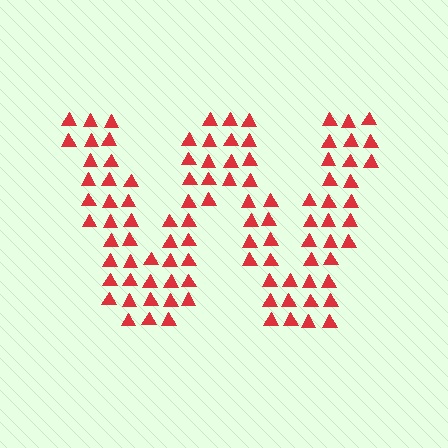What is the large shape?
The large shape is the letter W.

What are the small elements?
The small elements are triangles.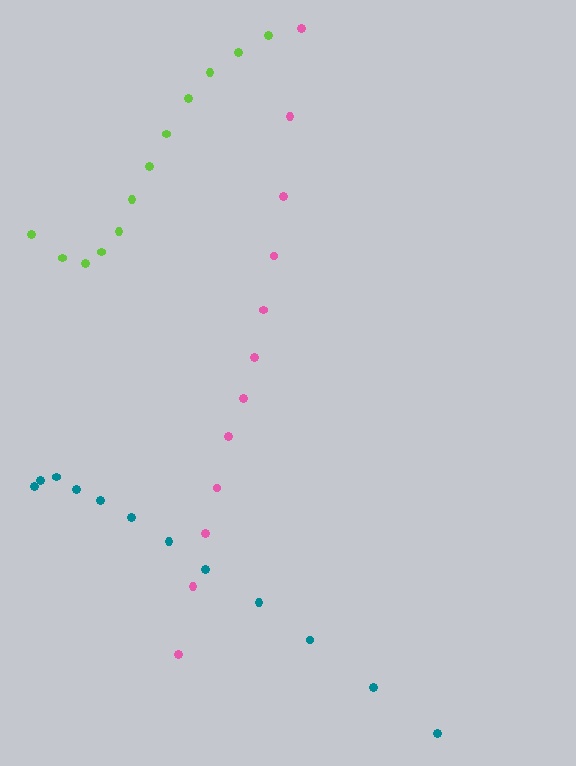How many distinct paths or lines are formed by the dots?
There are 3 distinct paths.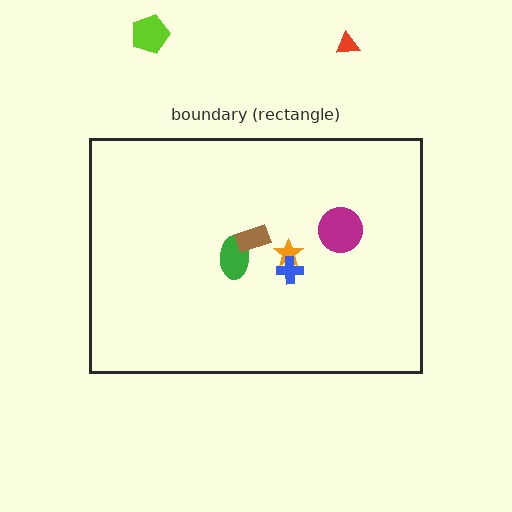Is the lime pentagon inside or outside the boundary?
Outside.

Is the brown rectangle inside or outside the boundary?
Inside.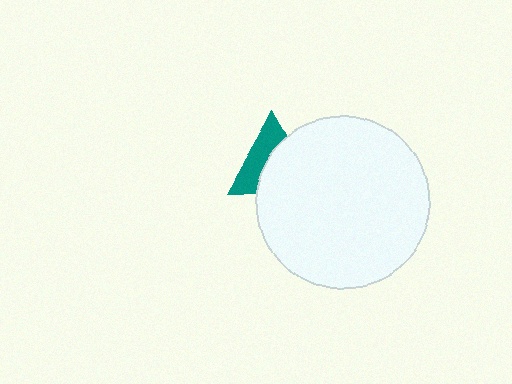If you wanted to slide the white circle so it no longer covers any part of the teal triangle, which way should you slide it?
Slide it toward the lower-right — that is the most direct way to separate the two shapes.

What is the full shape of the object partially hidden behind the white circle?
The partially hidden object is a teal triangle.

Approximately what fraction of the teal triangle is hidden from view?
Roughly 55% of the teal triangle is hidden behind the white circle.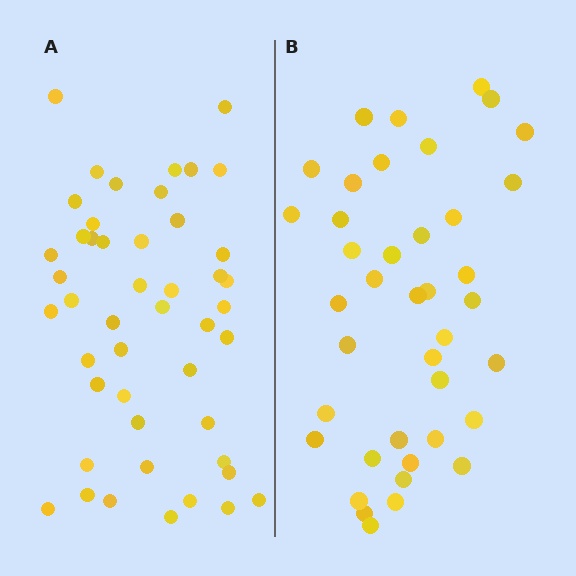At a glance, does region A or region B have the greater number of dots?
Region A (the left region) has more dots.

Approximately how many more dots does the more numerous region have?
Region A has roughly 8 or so more dots than region B.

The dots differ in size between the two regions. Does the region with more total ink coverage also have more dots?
No. Region B has more total ink coverage because its dots are larger, but region A actually contains more individual dots. Total area can be misleading — the number of items is what matters here.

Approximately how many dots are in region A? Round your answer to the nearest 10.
About 50 dots. (The exact count is 47, which rounds to 50.)